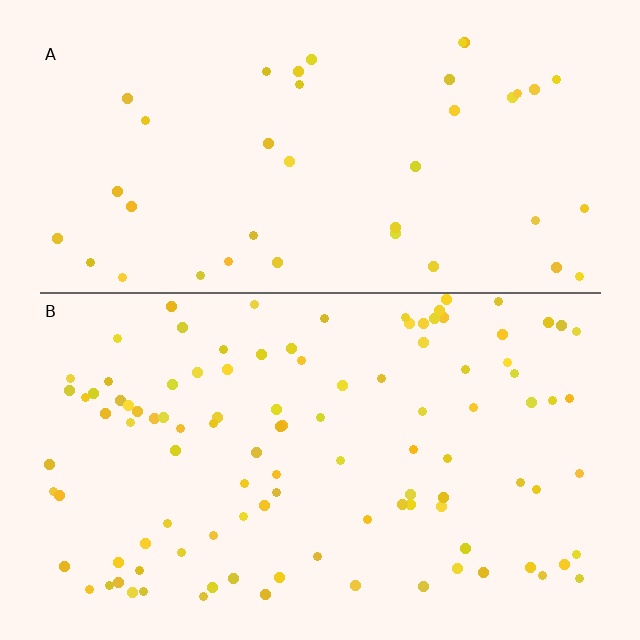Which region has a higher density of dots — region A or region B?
B (the bottom).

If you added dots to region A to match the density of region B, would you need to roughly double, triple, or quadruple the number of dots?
Approximately triple.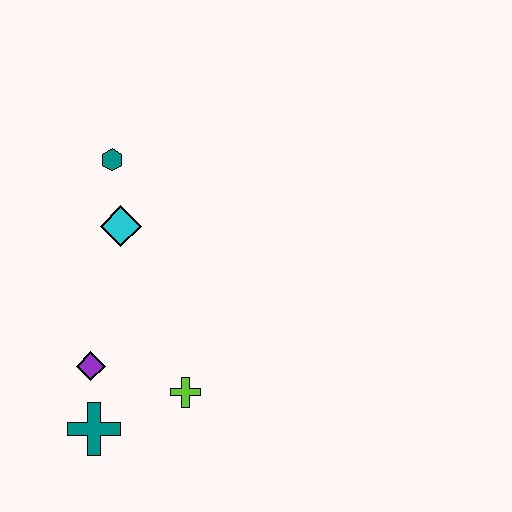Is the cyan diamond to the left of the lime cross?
Yes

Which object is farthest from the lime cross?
The teal hexagon is farthest from the lime cross.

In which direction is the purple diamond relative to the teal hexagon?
The purple diamond is below the teal hexagon.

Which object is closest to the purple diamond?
The teal cross is closest to the purple diamond.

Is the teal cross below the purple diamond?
Yes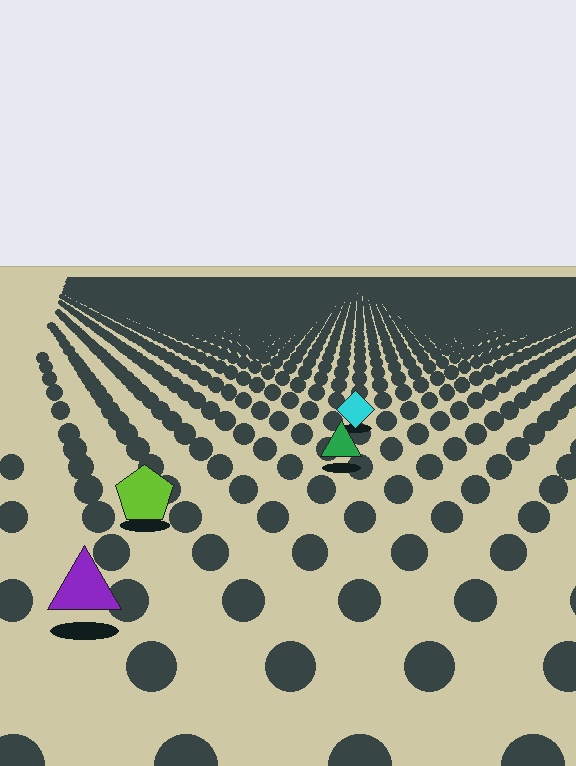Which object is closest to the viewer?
The purple triangle is closest. The texture marks near it are larger and more spread out.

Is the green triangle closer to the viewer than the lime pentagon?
No. The lime pentagon is closer — you can tell from the texture gradient: the ground texture is coarser near it.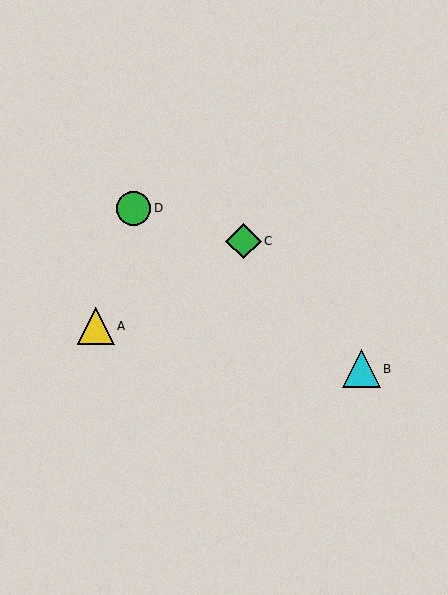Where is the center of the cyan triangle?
The center of the cyan triangle is at (361, 369).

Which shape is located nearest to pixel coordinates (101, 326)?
The yellow triangle (labeled A) at (96, 326) is nearest to that location.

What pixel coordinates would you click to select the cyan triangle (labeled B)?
Click at (361, 369) to select the cyan triangle B.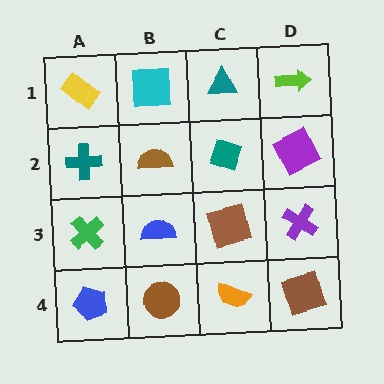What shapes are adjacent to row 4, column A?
A green cross (row 3, column A), a brown circle (row 4, column B).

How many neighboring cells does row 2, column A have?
3.